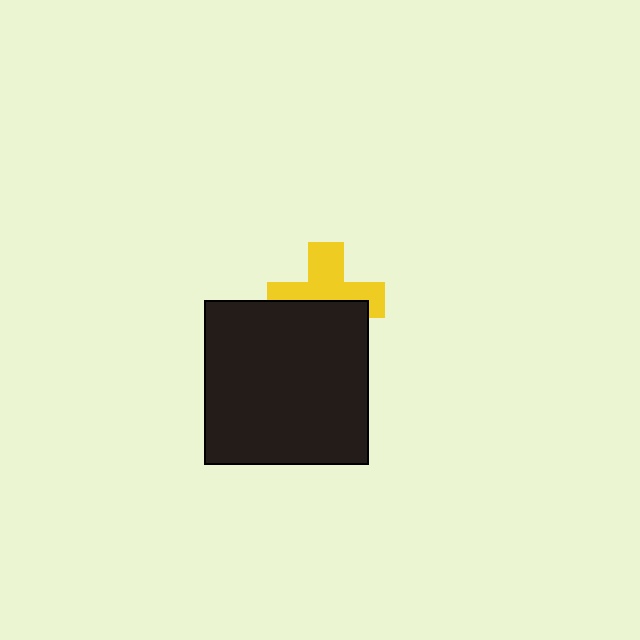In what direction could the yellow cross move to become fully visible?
The yellow cross could move up. That would shift it out from behind the black square entirely.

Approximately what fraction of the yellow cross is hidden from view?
Roughly 46% of the yellow cross is hidden behind the black square.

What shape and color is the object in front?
The object in front is a black square.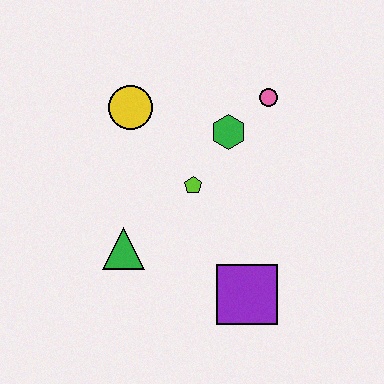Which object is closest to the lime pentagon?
The green hexagon is closest to the lime pentagon.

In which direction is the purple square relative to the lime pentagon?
The purple square is below the lime pentagon.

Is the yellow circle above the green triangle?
Yes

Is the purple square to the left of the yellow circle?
No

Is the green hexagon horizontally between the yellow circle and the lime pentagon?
No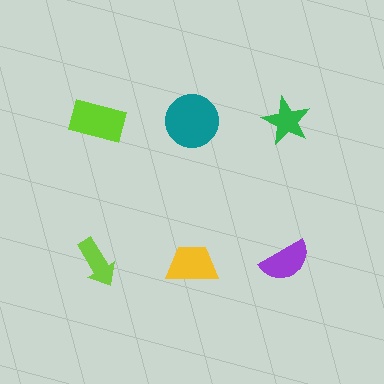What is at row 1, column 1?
A lime rectangle.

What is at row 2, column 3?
A purple semicircle.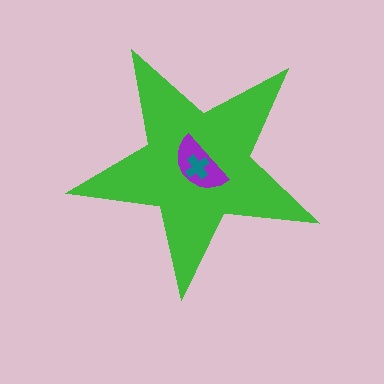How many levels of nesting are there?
3.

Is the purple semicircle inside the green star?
Yes.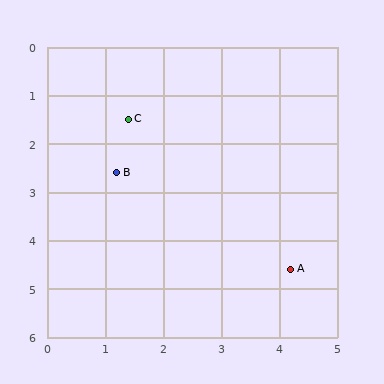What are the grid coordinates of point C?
Point C is at approximately (1.4, 1.5).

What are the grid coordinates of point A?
Point A is at approximately (4.2, 4.6).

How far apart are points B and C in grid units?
Points B and C are about 1.1 grid units apart.